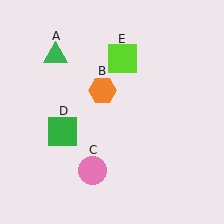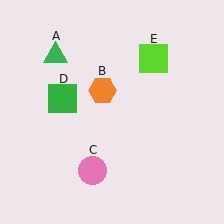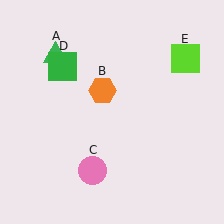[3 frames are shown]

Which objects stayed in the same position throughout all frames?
Green triangle (object A) and orange hexagon (object B) and pink circle (object C) remained stationary.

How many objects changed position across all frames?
2 objects changed position: green square (object D), lime square (object E).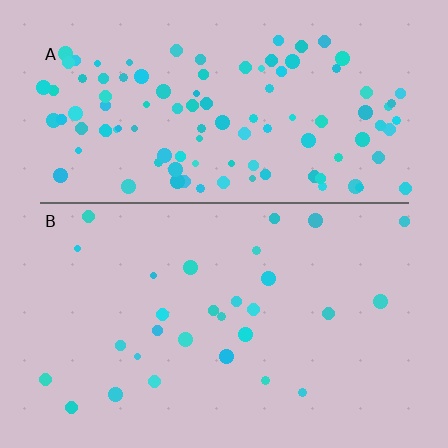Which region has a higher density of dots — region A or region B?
A (the top).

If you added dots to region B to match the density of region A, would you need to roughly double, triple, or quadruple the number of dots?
Approximately quadruple.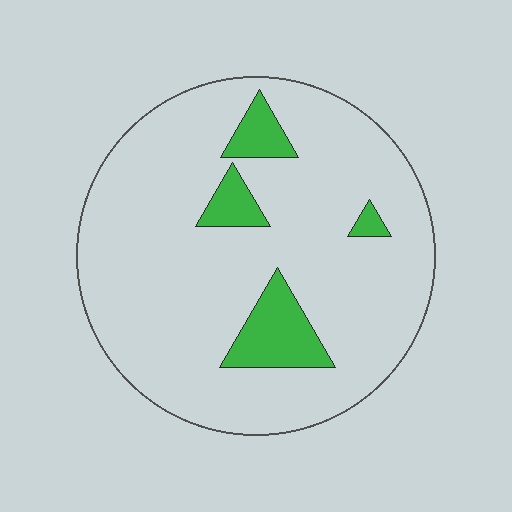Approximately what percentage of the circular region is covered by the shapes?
Approximately 10%.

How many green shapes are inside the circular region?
4.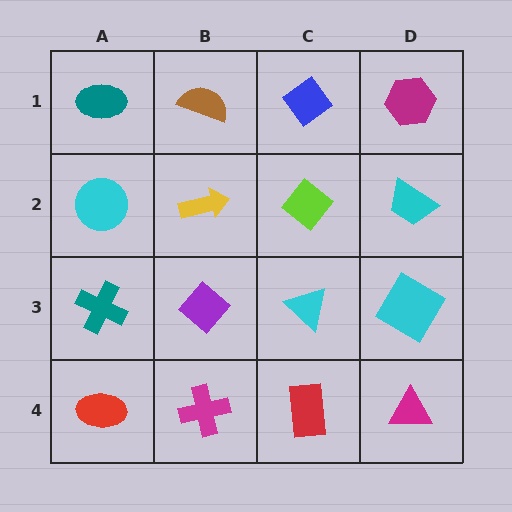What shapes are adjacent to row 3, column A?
A cyan circle (row 2, column A), a red ellipse (row 4, column A), a purple diamond (row 3, column B).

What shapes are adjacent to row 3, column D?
A cyan trapezoid (row 2, column D), a magenta triangle (row 4, column D), a cyan triangle (row 3, column C).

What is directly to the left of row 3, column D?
A cyan triangle.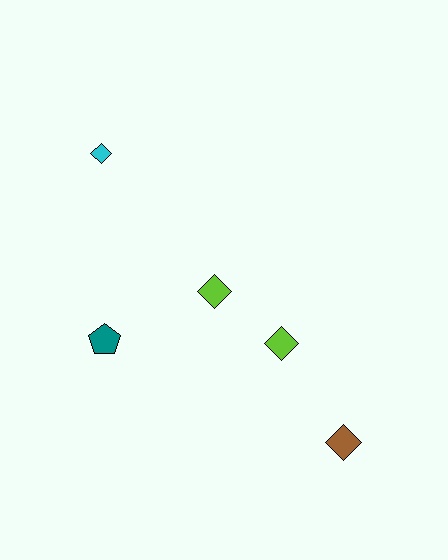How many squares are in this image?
There are no squares.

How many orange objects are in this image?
There are no orange objects.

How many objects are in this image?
There are 5 objects.